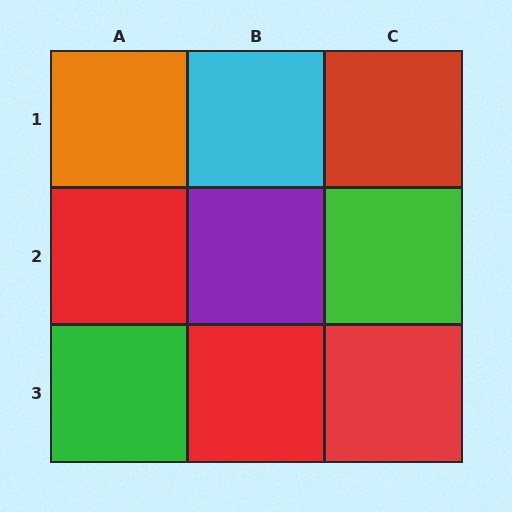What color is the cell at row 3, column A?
Green.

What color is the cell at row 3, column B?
Red.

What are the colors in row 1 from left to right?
Orange, cyan, red.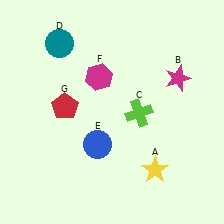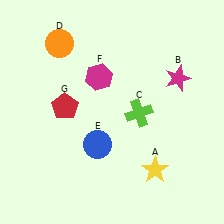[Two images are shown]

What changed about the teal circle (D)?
In Image 1, D is teal. In Image 2, it changed to orange.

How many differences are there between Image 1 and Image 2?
There is 1 difference between the two images.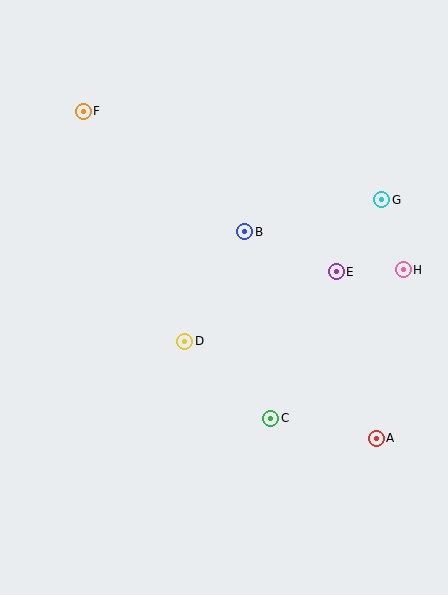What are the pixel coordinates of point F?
Point F is at (83, 111).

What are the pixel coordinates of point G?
Point G is at (382, 200).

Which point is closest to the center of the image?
Point D at (185, 341) is closest to the center.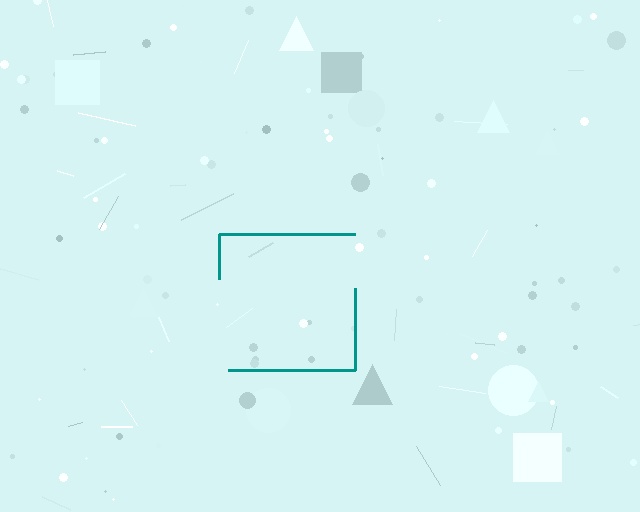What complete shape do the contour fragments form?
The contour fragments form a square.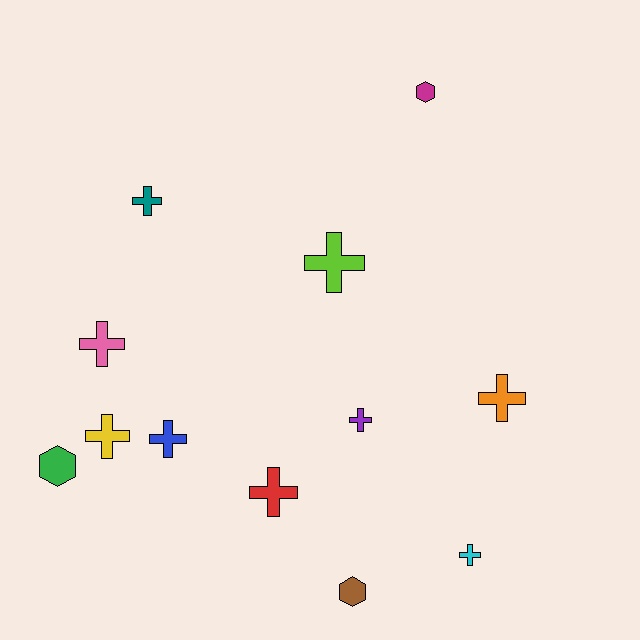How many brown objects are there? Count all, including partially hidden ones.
There is 1 brown object.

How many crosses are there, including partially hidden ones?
There are 9 crosses.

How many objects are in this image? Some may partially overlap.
There are 12 objects.